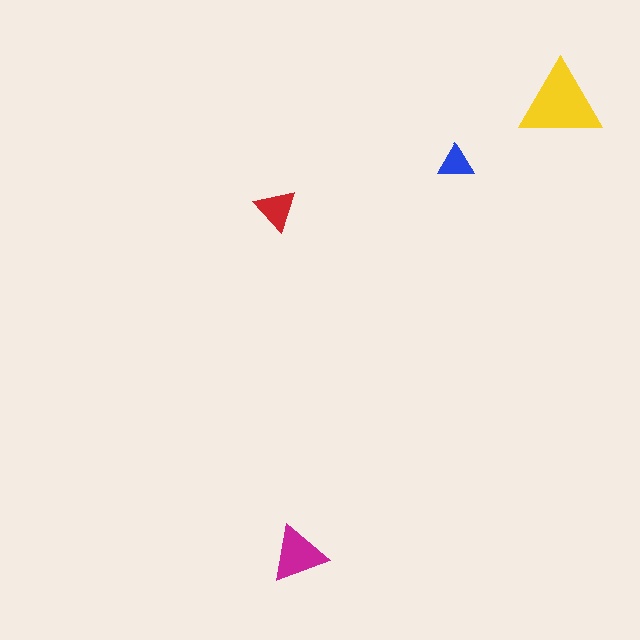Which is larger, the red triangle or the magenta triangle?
The magenta one.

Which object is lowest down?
The magenta triangle is bottommost.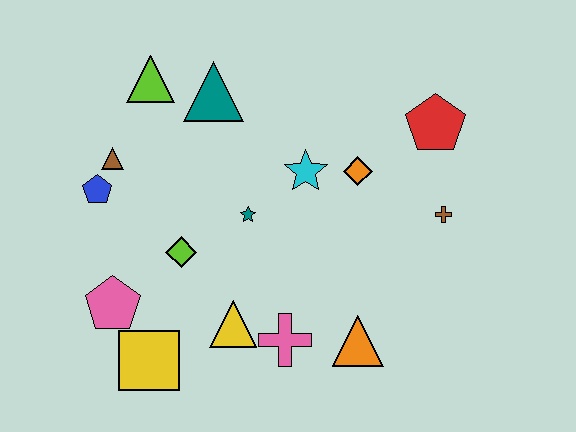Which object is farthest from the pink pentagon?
The red pentagon is farthest from the pink pentagon.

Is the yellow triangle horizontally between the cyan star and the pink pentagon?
Yes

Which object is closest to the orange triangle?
The pink cross is closest to the orange triangle.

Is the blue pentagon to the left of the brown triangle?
Yes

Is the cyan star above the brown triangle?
No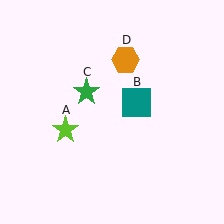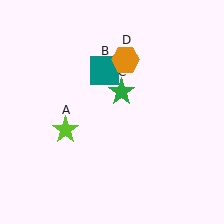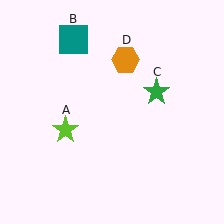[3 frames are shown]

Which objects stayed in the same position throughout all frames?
Lime star (object A) and orange hexagon (object D) remained stationary.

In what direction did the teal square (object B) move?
The teal square (object B) moved up and to the left.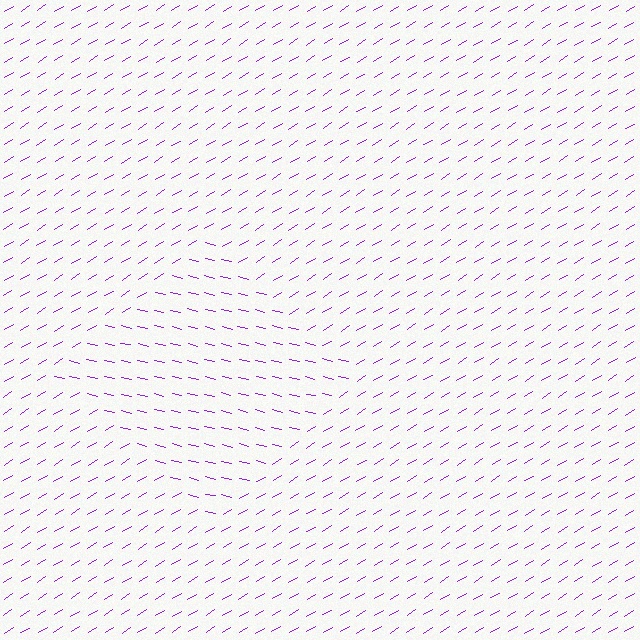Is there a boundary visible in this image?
Yes, there is a texture boundary formed by a change in line orientation.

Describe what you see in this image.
The image is filled with small purple line segments. A diamond region in the image has lines oriented differently from the surrounding lines, creating a visible texture boundary.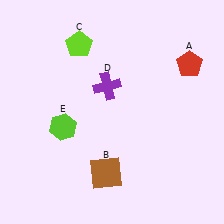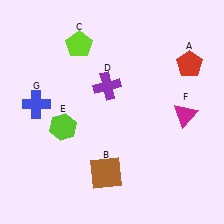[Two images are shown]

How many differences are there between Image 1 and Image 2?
There are 2 differences between the two images.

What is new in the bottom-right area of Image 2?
A magenta triangle (F) was added in the bottom-right area of Image 2.